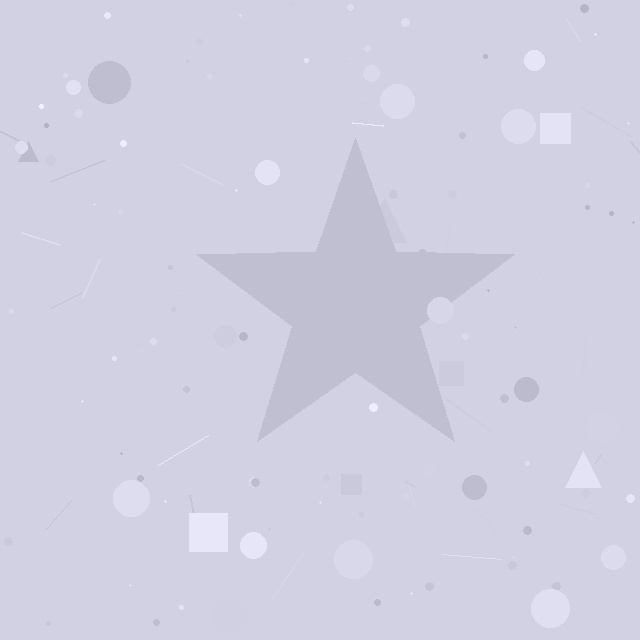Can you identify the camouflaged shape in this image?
The camouflaged shape is a star.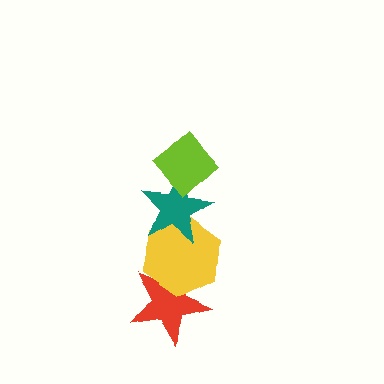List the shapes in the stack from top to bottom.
From top to bottom: the lime diamond, the teal star, the yellow hexagon, the red star.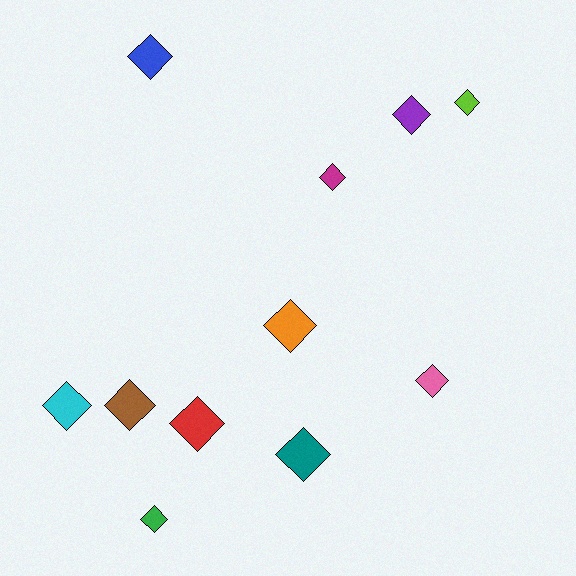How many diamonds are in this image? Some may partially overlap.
There are 11 diamonds.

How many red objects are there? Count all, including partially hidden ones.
There is 1 red object.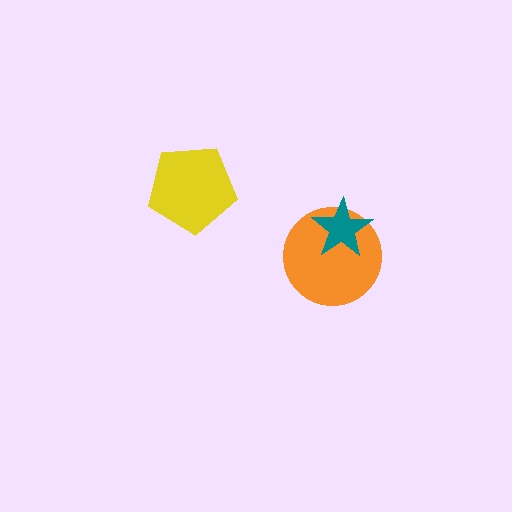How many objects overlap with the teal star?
1 object overlaps with the teal star.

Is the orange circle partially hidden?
Yes, it is partially covered by another shape.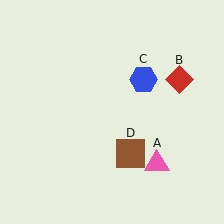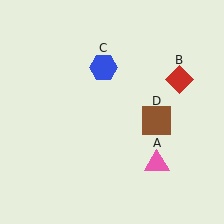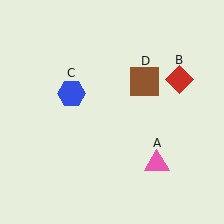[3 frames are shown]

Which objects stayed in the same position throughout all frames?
Pink triangle (object A) and red diamond (object B) remained stationary.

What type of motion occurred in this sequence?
The blue hexagon (object C), brown square (object D) rotated counterclockwise around the center of the scene.